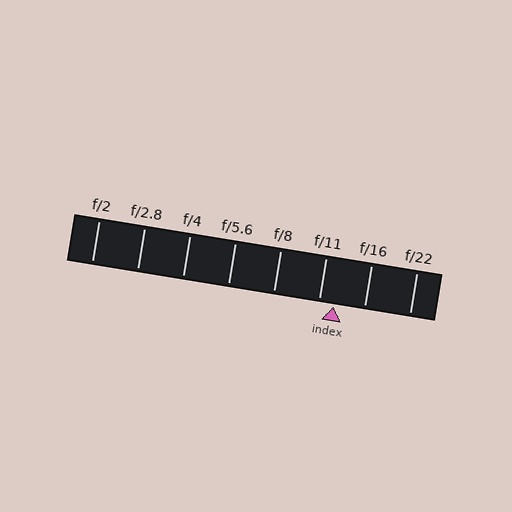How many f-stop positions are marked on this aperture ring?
There are 8 f-stop positions marked.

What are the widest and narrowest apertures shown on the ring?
The widest aperture shown is f/2 and the narrowest is f/22.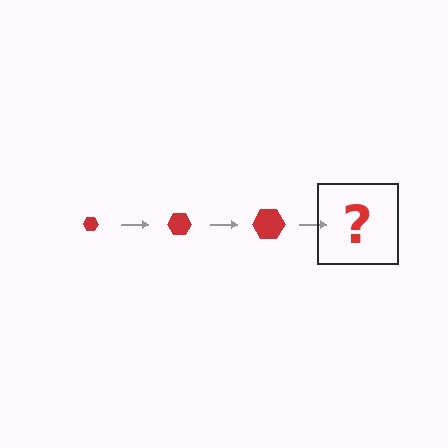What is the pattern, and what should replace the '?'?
The pattern is that the hexagon gets progressively larger each step. The '?' should be a red hexagon, larger than the previous one.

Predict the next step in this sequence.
The next step is a red hexagon, larger than the previous one.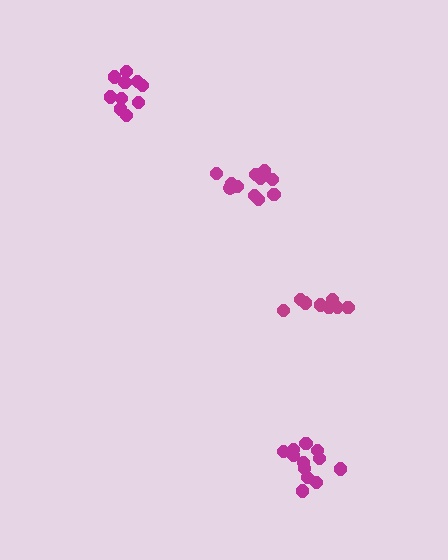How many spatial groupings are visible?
There are 4 spatial groupings.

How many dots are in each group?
Group 1: 11 dots, Group 2: 10 dots, Group 3: 12 dots, Group 4: 8 dots (41 total).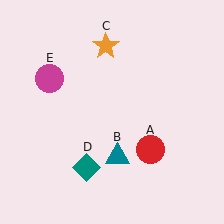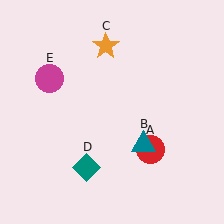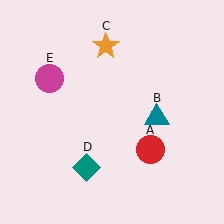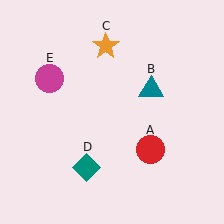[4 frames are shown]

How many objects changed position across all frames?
1 object changed position: teal triangle (object B).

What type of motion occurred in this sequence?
The teal triangle (object B) rotated counterclockwise around the center of the scene.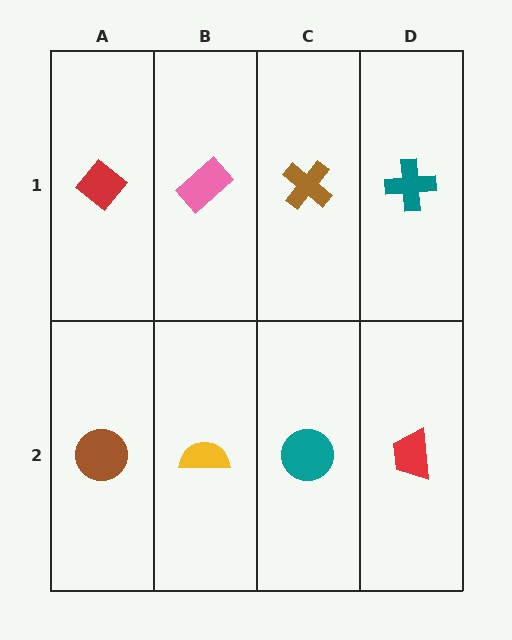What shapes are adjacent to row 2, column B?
A pink rectangle (row 1, column B), a brown circle (row 2, column A), a teal circle (row 2, column C).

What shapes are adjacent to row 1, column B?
A yellow semicircle (row 2, column B), a red diamond (row 1, column A), a brown cross (row 1, column C).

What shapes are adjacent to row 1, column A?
A brown circle (row 2, column A), a pink rectangle (row 1, column B).